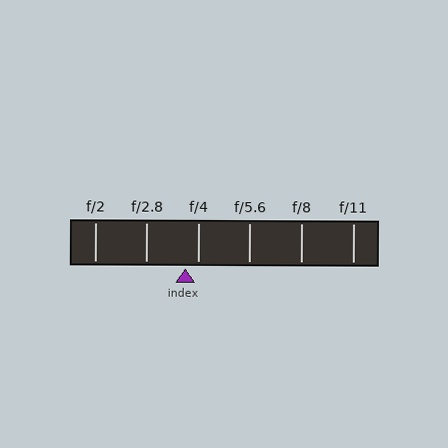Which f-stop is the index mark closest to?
The index mark is closest to f/4.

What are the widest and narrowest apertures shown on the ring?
The widest aperture shown is f/2 and the narrowest is f/11.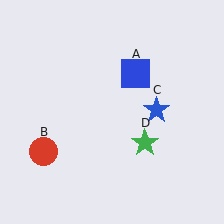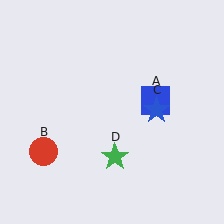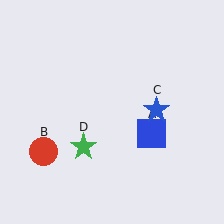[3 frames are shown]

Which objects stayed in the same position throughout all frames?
Red circle (object B) and blue star (object C) remained stationary.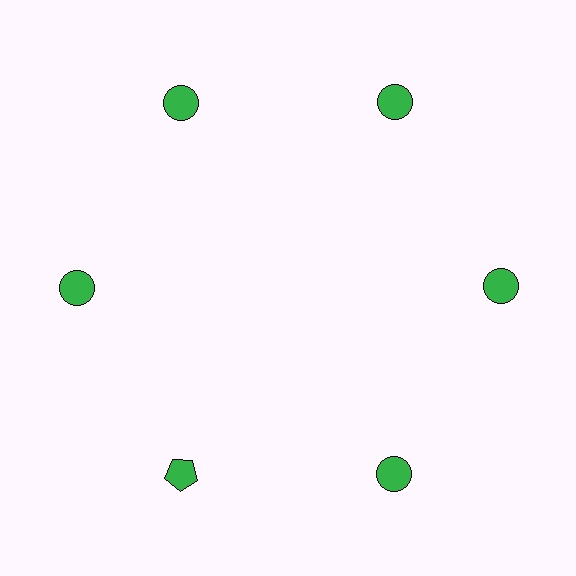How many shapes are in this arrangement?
There are 6 shapes arranged in a ring pattern.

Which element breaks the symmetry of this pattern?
The green pentagon at roughly the 7 o'clock position breaks the symmetry. All other shapes are green circles.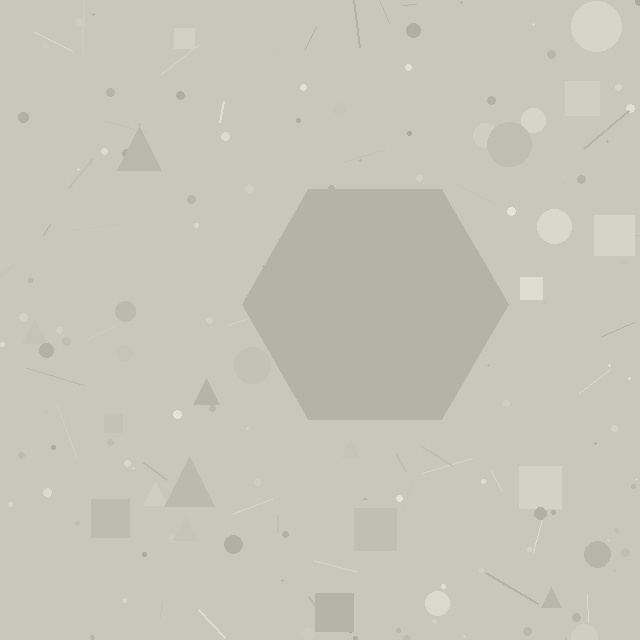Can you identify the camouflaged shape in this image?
The camouflaged shape is a hexagon.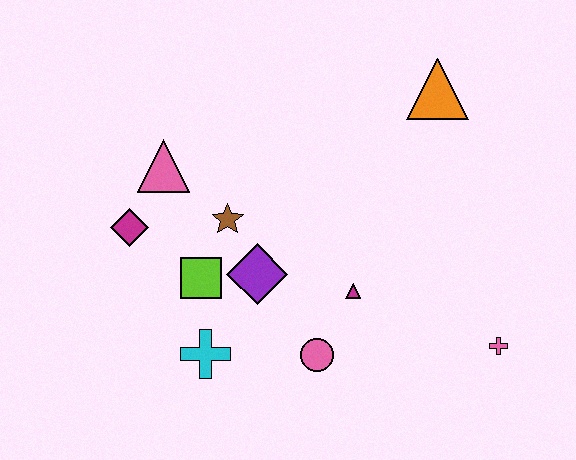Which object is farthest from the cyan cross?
The orange triangle is farthest from the cyan cross.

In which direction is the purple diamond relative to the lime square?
The purple diamond is to the right of the lime square.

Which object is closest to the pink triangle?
The magenta diamond is closest to the pink triangle.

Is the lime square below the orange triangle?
Yes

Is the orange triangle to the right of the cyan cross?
Yes